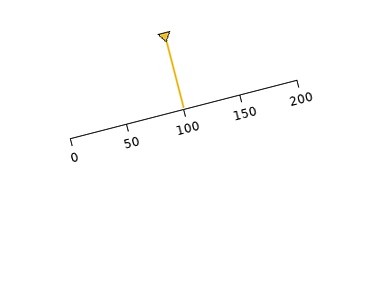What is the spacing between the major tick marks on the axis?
The major ticks are spaced 50 apart.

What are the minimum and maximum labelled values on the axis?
The axis runs from 0 to 200.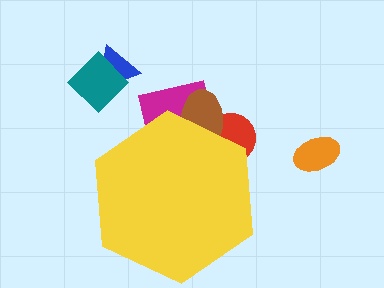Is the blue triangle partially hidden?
No, the blue triangle is fully visible.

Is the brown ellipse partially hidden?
Yes, the brown ellipse is partially hidden behind the yellow hexagon.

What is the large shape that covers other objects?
A yellow hexagon.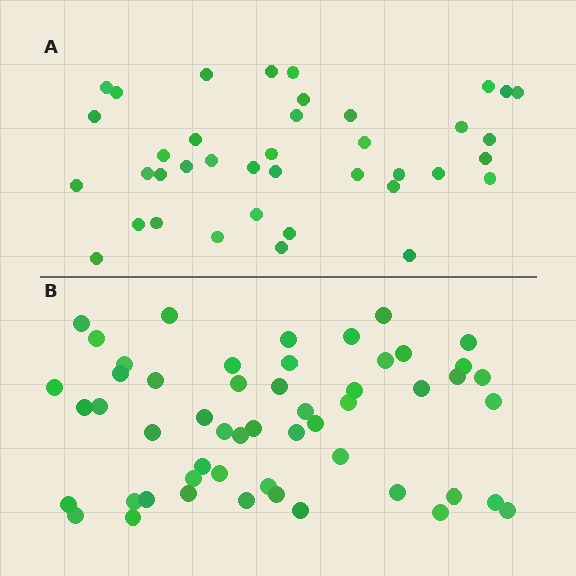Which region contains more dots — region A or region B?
Region B (the bottom region) has more dots.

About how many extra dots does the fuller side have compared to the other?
Region B has approximately 15 more dots than region A.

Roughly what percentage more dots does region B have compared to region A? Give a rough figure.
About 35% more.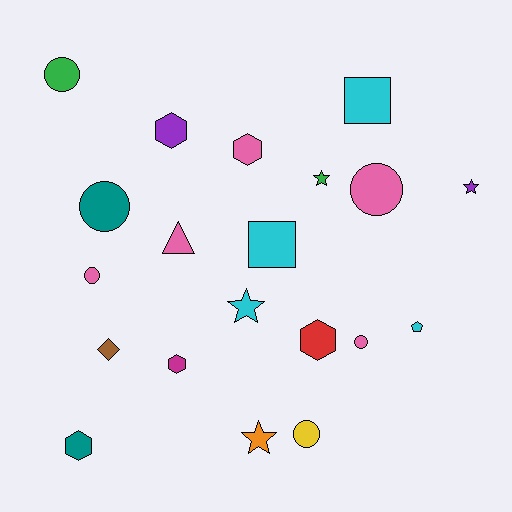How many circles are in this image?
There are 6 circles.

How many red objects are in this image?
There is 1 red object.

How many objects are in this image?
There are 20 objects.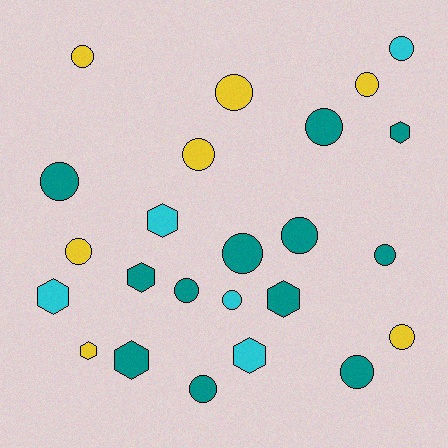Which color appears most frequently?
Teal, with 12 objects.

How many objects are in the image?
There are 24 objects.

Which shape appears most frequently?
Circle, with 16 objects.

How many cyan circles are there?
There are 2 cyan circles.